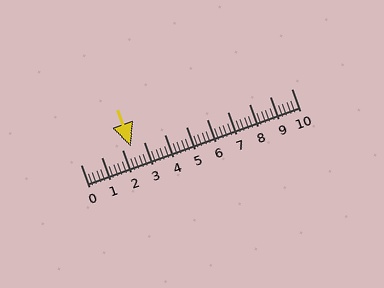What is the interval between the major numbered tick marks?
The major tick marks are spaced 1 units apart.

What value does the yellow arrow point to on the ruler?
The yellow arrow points to approximately 2.4.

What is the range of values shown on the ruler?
The ruler shows values from 0 to 10.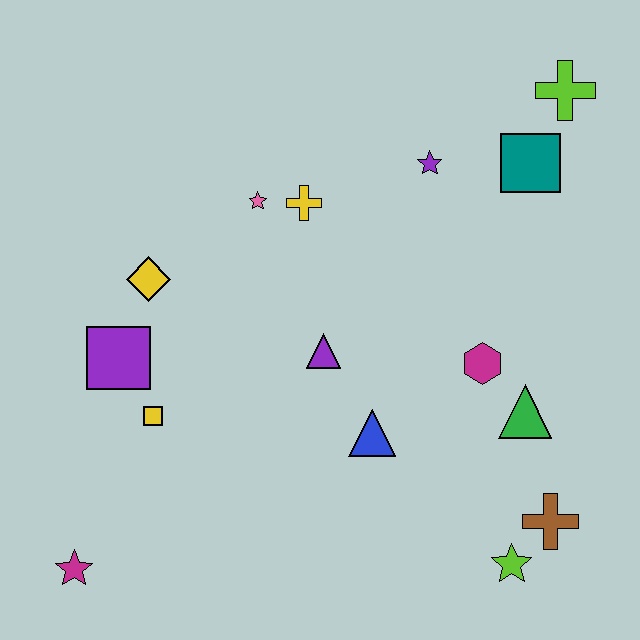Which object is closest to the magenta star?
The yellow square is closest to the magenta star.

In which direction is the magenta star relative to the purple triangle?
The magenta star is to the left of the purple triangle.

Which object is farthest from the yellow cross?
The magenta star is farthest from the yellow cross.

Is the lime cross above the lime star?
Yes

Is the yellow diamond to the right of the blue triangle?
No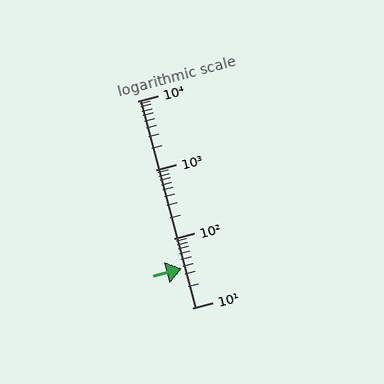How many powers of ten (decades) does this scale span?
The scale spans 3 decades, from 10 to 10000.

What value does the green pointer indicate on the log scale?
The pointer indicates approximately 37.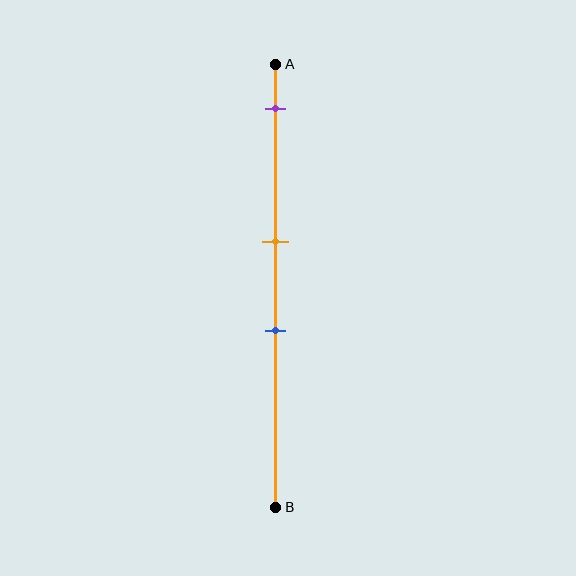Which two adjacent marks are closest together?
The orange and blue marks are the closest adjacent pair.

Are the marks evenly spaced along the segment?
No, the marks are not evenly spaced.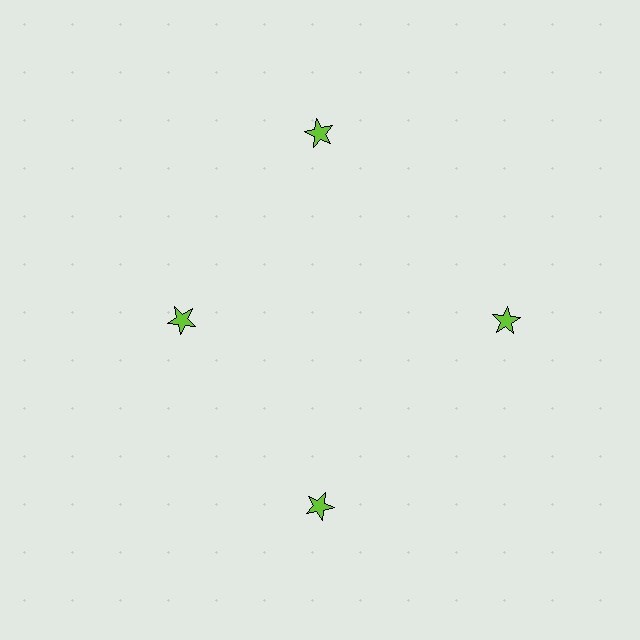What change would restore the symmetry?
The symmetry would be restored by moving it outward, back onto the ring so that all 4 stars sit at equal angles and equal distance from the center.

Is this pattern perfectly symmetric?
No. The 4 lime stars are arranged in a ring, but one element near the 9 o'clock position is pulled inward toward the center, breaking the 4-fold rotational symmetry.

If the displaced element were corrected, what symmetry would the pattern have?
It would have 4-fold rotational symmetry — the pattern would map onto itself every 90 degrees.